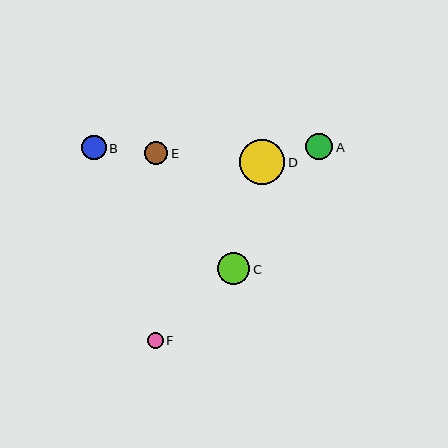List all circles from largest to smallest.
From largest to smallest: D, C, A, B, E, F.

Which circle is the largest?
Circle D is the largest with a size of approximately 45 pixels.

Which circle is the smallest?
Circle F is the smallest with a size of approximately 16 pixels.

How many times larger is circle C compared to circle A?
Circle C is approximately 1.2 times the size of circle A.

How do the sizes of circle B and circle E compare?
Circle B and circle E are approximately the same size.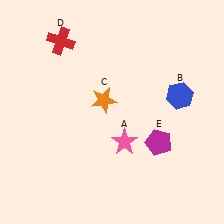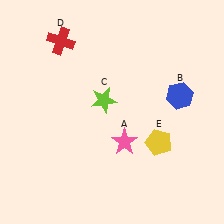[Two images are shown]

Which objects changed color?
C changed from orange to lime. E changed from magenta to yellow.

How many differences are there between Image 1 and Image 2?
There are 2 differences between the two images.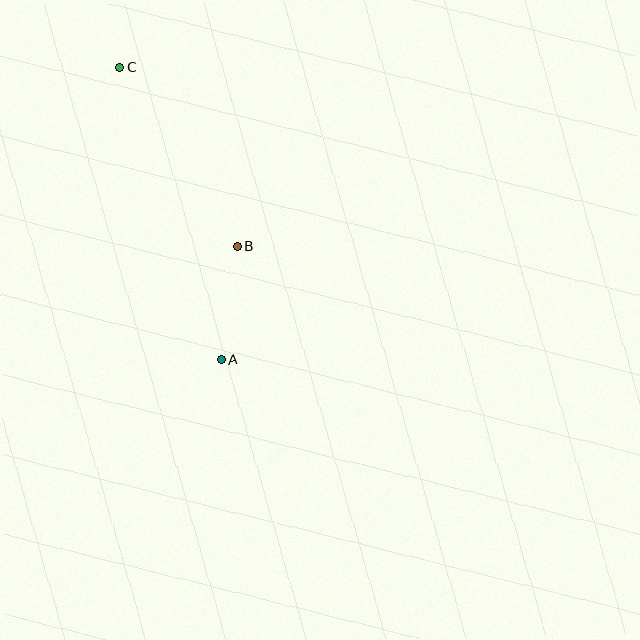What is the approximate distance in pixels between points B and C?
The distance between B and C is approximately 214 pixels.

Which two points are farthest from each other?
Points A and C are farthest from each other.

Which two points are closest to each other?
Points A and B are closest to each other.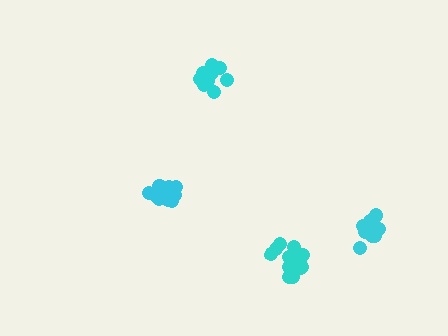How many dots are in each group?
Group 1: 13 dots, Group 2: 19 dots, Group 3: 19 dots, Group 4: 14 dots (65 total).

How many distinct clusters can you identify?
There are 4 distinct clusters.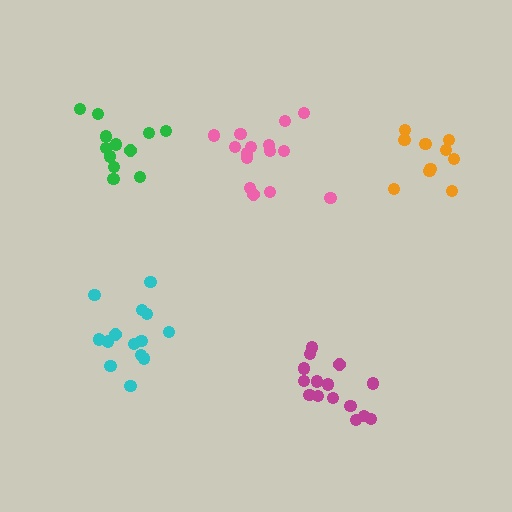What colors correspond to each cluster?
The clusters are colored: pink, orange, magenta, cyan, green.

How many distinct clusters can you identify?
There are 5 distinct clusters.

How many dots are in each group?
Group 1: 15 dots, Group 2: 10 dots, Group 3: 15 dots, Group 4: 14 dots, Group 5: 12 dots (66 total).